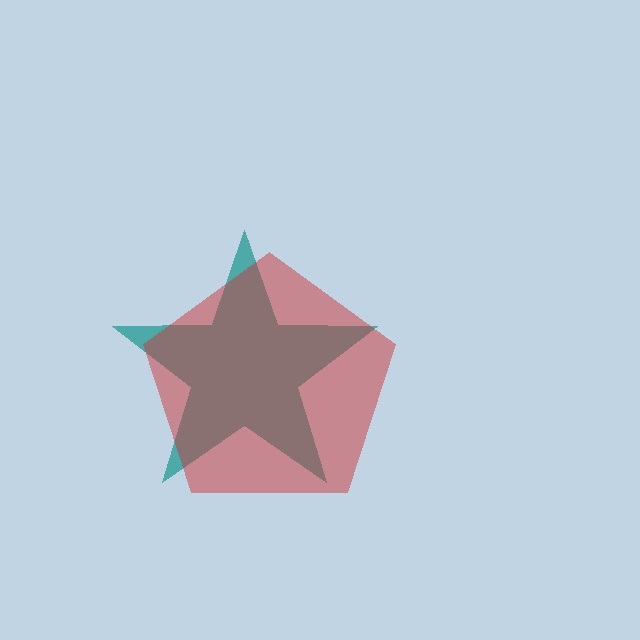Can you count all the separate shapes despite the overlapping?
Yes, there are 2 separate shapes.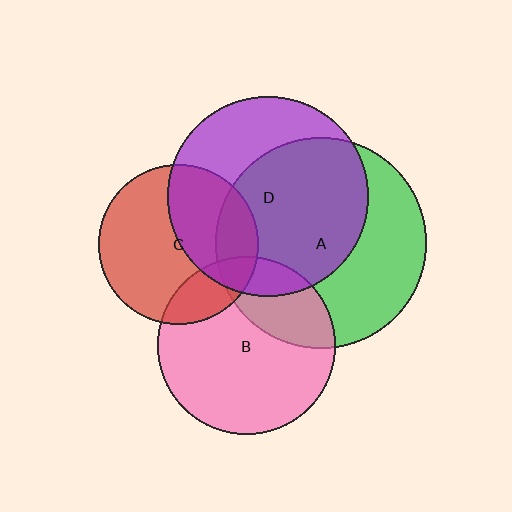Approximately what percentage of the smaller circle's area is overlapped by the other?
Approximately 40%.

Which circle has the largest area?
Circle A (green).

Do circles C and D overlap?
Yes.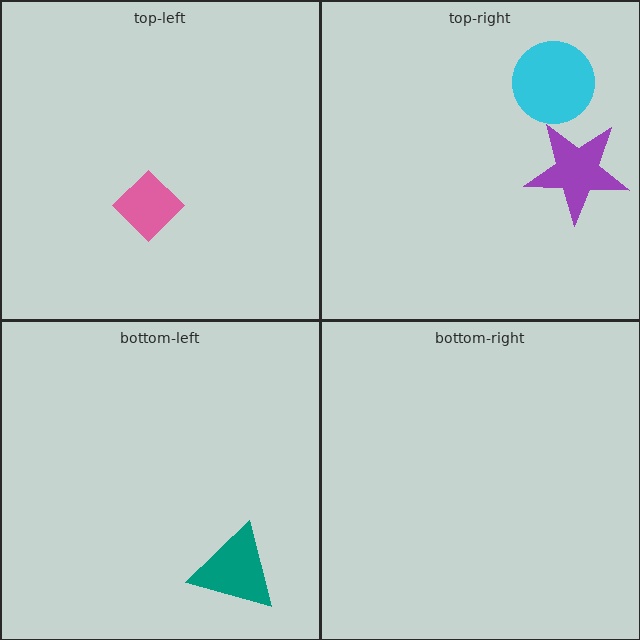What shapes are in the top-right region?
The purple star, the cyan circle.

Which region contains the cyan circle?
The top-right region.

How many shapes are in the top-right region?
2.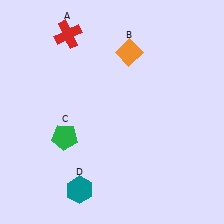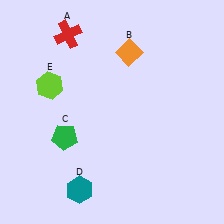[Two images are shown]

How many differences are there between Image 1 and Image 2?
There is 1 difference between the two images.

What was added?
A lime hexagon (E) was added in Image 2.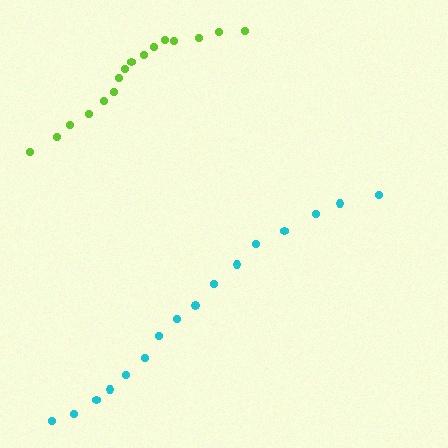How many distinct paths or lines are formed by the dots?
There are 2 distinct paths.